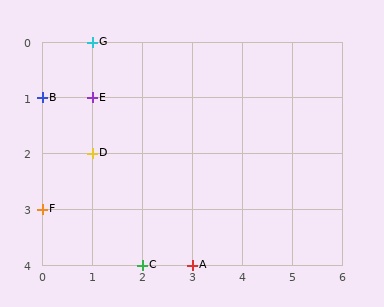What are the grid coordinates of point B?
Point B is at grid coordinates (0, 1).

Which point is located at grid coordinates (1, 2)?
Point D is at (1, 2).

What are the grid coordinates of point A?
Point A is at grid coordinates (3, 4).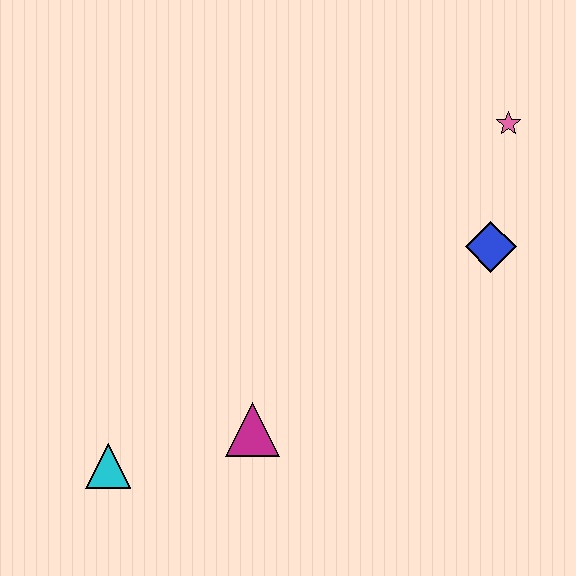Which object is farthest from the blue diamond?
The cyan triangle is farthest from the blue diamond.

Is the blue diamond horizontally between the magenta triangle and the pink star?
Yes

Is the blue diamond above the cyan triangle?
Yes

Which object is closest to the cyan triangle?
The magenta triangle is closest to the cyan triangle.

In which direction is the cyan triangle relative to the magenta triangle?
The cyan triangle is to the left of the magenta triangle.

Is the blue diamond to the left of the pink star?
Yes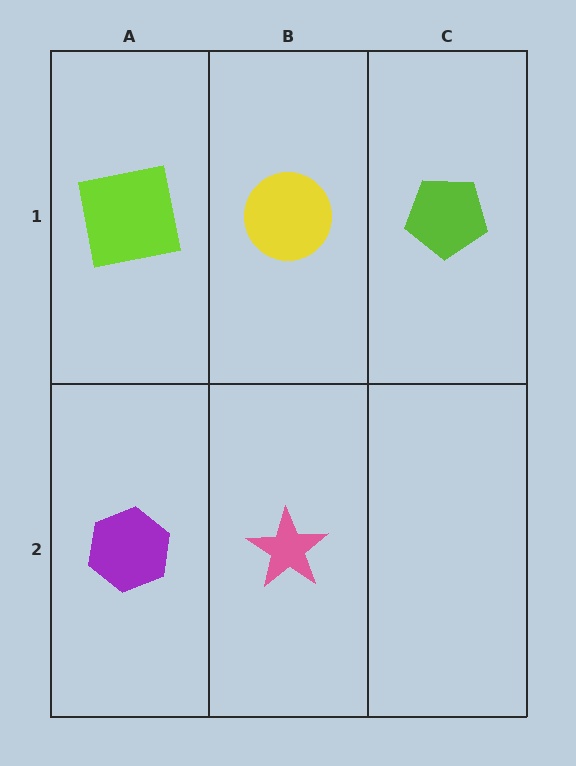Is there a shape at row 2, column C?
No, that cell is empty.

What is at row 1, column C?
A lime pentagon.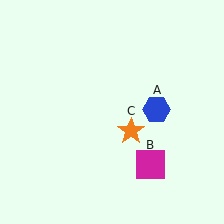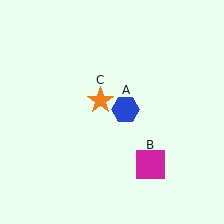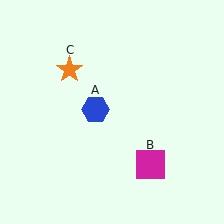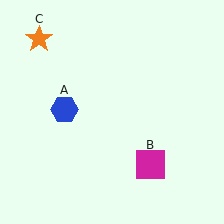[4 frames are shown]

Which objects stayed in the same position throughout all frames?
Magenta square (object B) remained stationary.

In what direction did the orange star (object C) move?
The orange star (object C) moved up and to the left.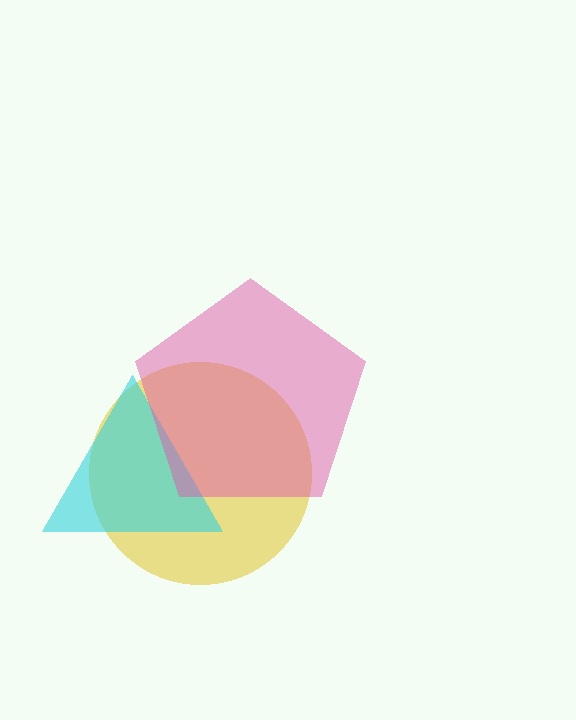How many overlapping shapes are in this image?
There are 3 overlapping shapes in the image.